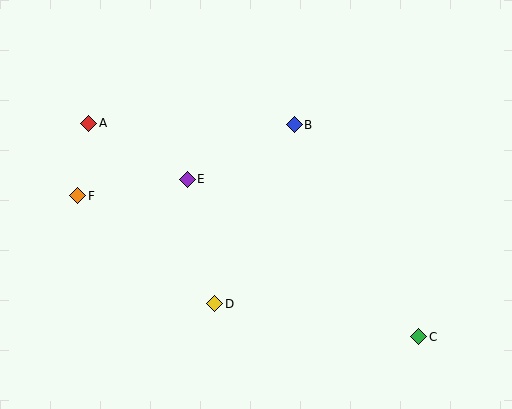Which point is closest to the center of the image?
Point E at (187, 179) is closest to the center.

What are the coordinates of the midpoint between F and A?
The midpoint between F and A is at (83, 160).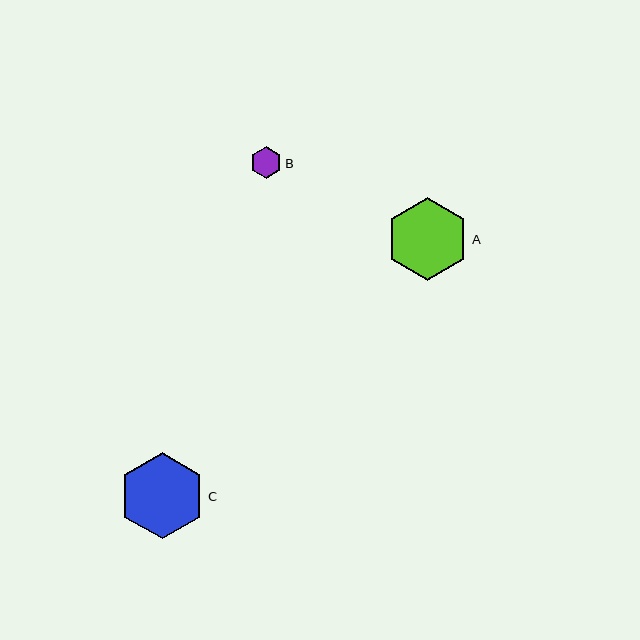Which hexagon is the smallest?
Hexagon B is the smallest with a size of approximately 31 pixels.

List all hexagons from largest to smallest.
From largest to smallest: C, A, B.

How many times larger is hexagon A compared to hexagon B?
Hexagon A is approximately 2.6 times the size of hexagon B.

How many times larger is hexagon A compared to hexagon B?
Hexagon A is approximately 2.6 times the size of hexagon B.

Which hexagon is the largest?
Hexagon C is the largest with a size of approximately 86 pixels.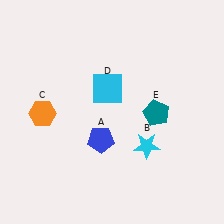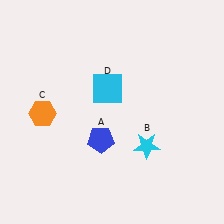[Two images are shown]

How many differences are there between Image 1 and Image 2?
There is 1 difference between the two images.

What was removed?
The teal pentagon (E) was removed in Image 2.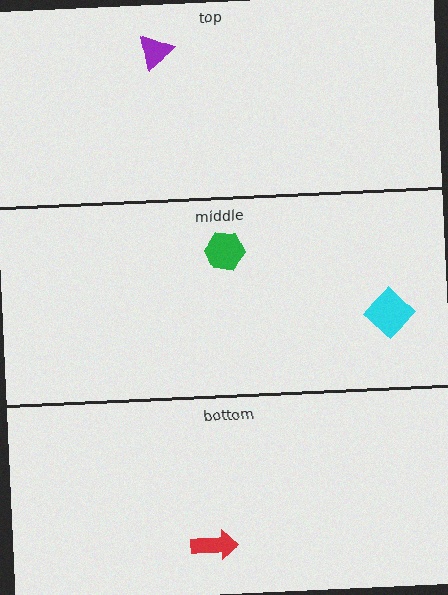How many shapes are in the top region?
1.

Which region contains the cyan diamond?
The middle region.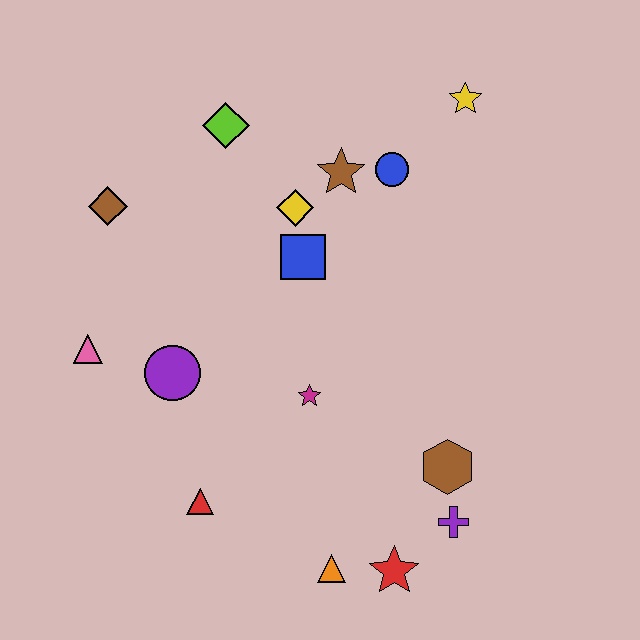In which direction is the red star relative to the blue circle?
The red star is below the blue circle.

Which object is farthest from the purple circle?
The yellow star is farthest from the purple circle.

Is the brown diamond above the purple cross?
Yes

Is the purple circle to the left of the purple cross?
Yes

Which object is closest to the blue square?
The yellow diamond is closest to the blue square.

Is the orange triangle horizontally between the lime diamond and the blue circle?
Yes